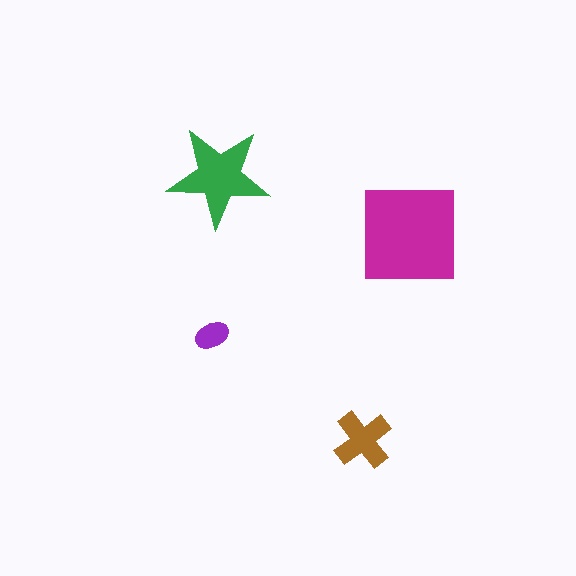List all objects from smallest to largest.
The purple ellipse, the brown cross, the green star, the magenta square.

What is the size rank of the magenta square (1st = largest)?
1st.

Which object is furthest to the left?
The purple ellipse is leftmost.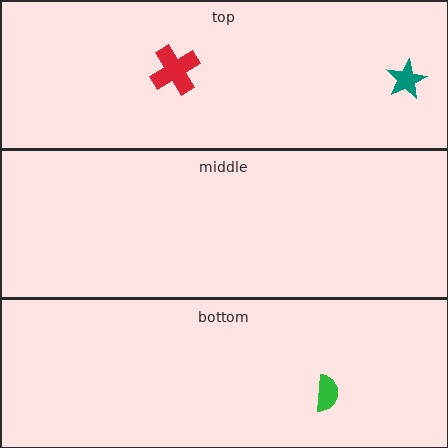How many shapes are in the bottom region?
1.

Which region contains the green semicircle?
The bottom region.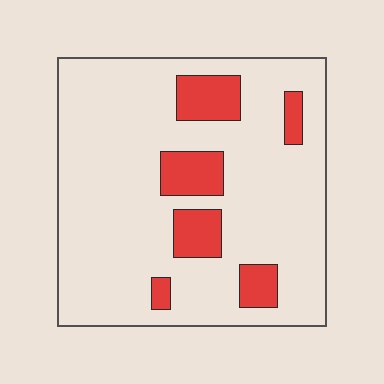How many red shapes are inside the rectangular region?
6.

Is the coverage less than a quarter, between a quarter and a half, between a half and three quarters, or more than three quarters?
Less than a quarter.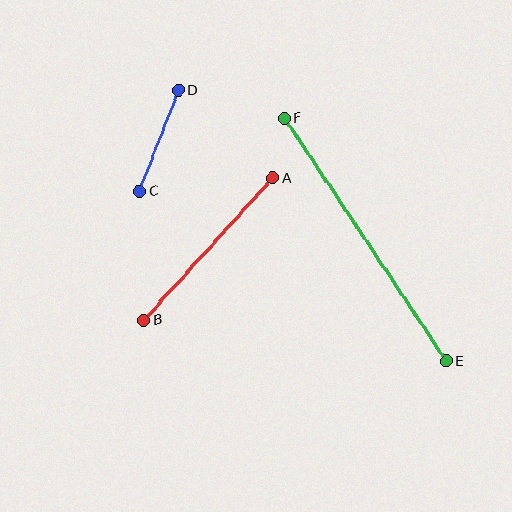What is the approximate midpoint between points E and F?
The midpoint is at approximately (365, 240) pixels.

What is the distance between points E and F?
The distance is approximately 292 pixels.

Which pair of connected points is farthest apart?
Points E and F are farthest apart.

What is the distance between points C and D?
The distance is approximately 108 pixels.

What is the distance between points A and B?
The distance is approximately 192 pixels.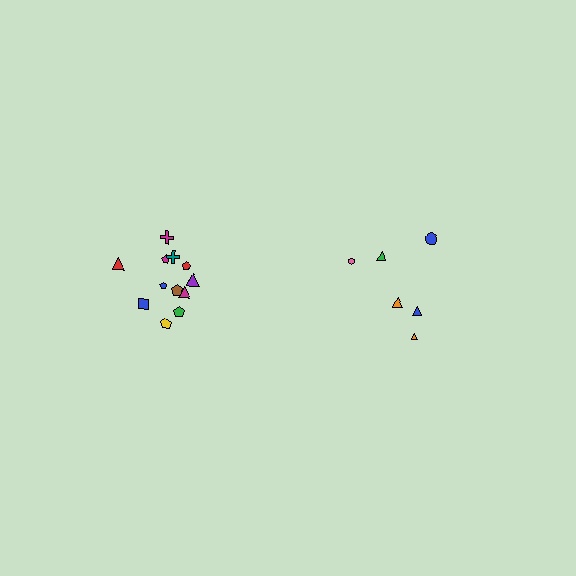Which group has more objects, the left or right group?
The left group.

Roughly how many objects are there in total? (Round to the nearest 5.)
Roughly 20 objects in total.